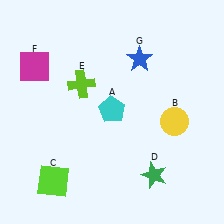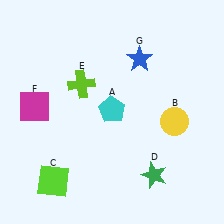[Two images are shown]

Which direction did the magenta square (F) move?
The magenta square (F) moved down.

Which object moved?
The magenta square (F) moved down.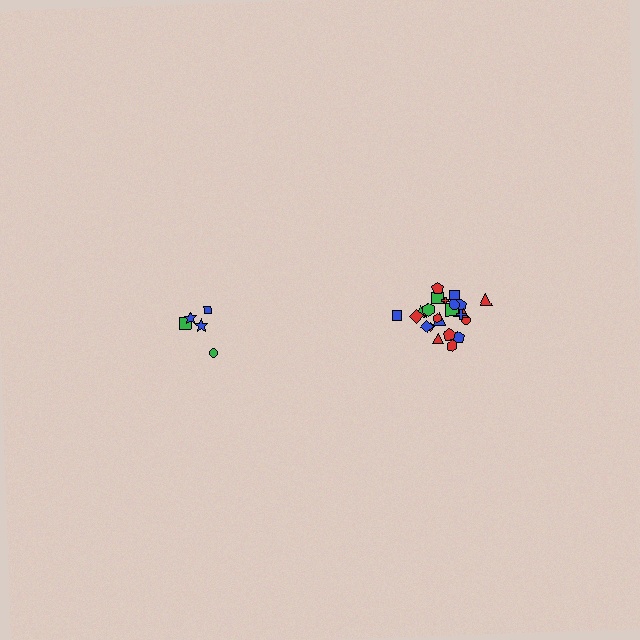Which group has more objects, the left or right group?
The right group.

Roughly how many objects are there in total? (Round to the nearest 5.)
Roughly 30 objects in total.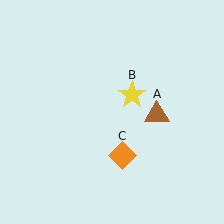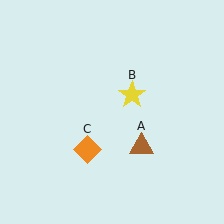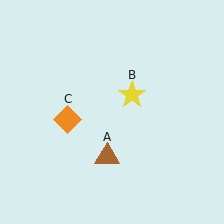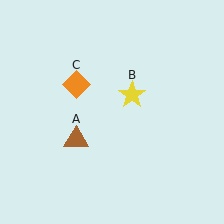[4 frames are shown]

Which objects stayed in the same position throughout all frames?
Yellow star (object B) remained stationary.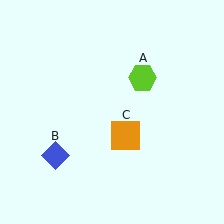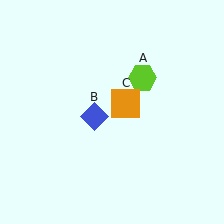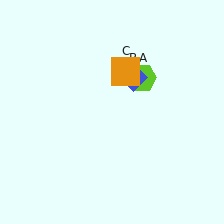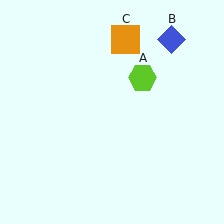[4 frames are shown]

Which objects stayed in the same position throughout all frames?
Lime hexagon (object A) remained stationary.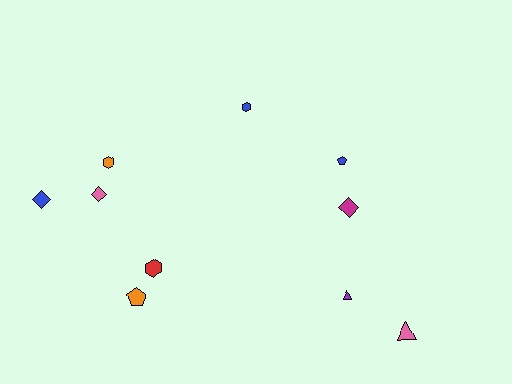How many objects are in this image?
There are 10 objects.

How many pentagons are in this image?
There are 2 pentagons.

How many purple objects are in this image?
There is 1 purple object.